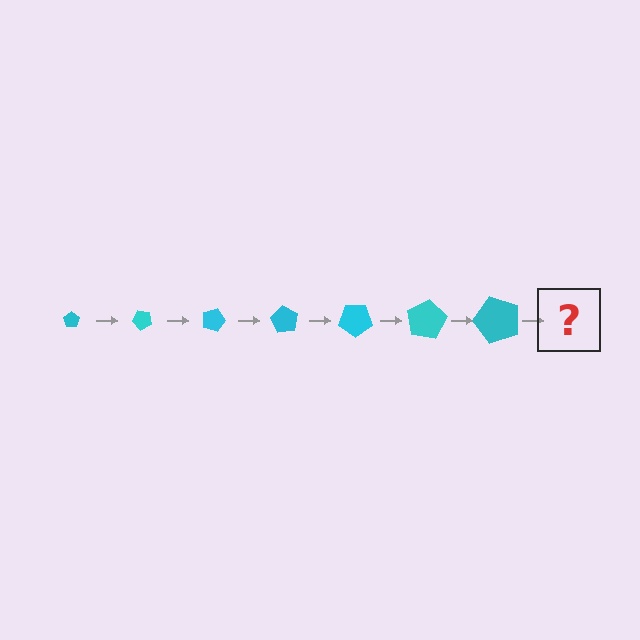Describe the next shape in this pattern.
It should be a pentagon, larger than the previous one and rotated 315 degrees from the start.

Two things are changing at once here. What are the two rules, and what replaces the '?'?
The two rules are that the pentagon grows larger each step and it rotates 45 degrees each step. The '?' should be a pentagon, larger than the previous one and rotated 315 degrees from the start.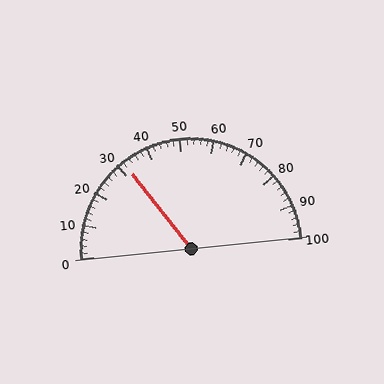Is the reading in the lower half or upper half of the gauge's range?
The reading is in the lower half of the range (0 to 100).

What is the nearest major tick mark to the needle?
The nearest major tick mark is 30.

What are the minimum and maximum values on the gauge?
The gauge ranges from 0 to 100.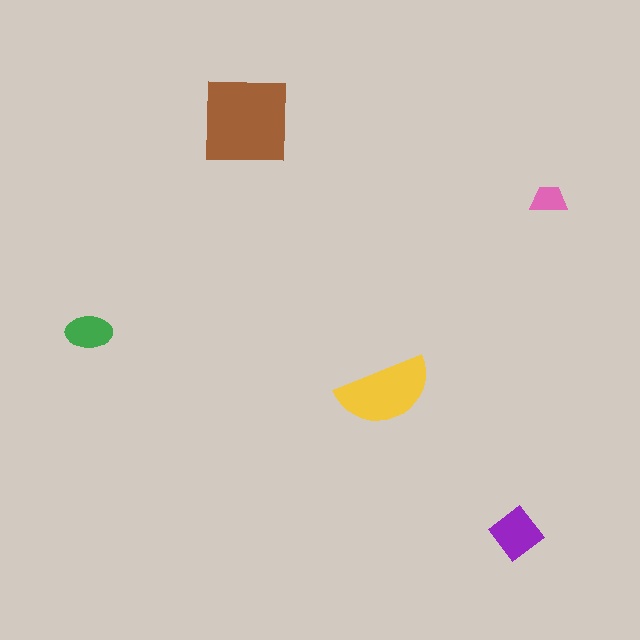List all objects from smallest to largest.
The pink trapezoid, the green ellipse, the purple diamond, the yellow semicircle, the brown square.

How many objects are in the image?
There are 5 objects in the image.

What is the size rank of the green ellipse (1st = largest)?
4th.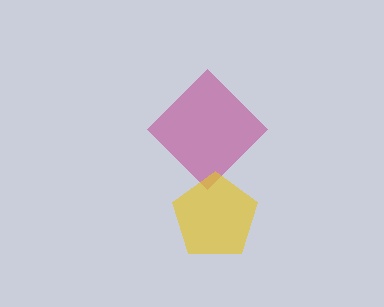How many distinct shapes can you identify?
There are 2 distinct shapes: a magenta diamond, a yellow pentagon.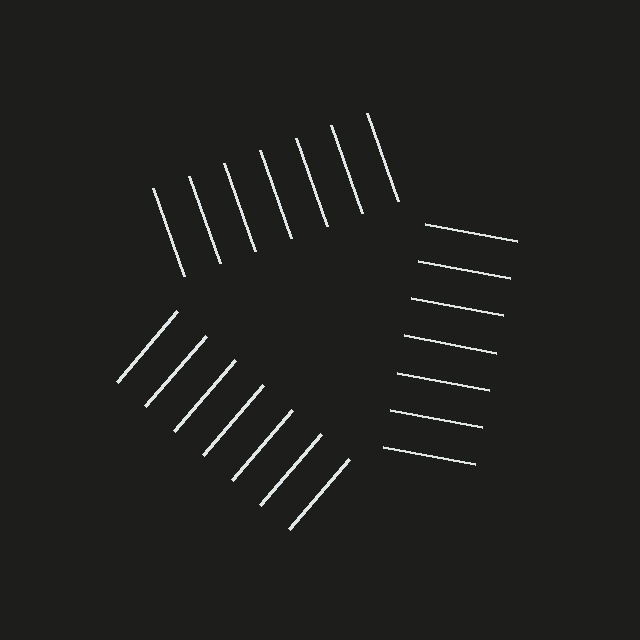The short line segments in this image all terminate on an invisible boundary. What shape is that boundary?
An illusory triangle — the line segments terminate on its edges but no continuous stroke is drawn.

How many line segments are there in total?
21 — 7 along each of the 3 edges.